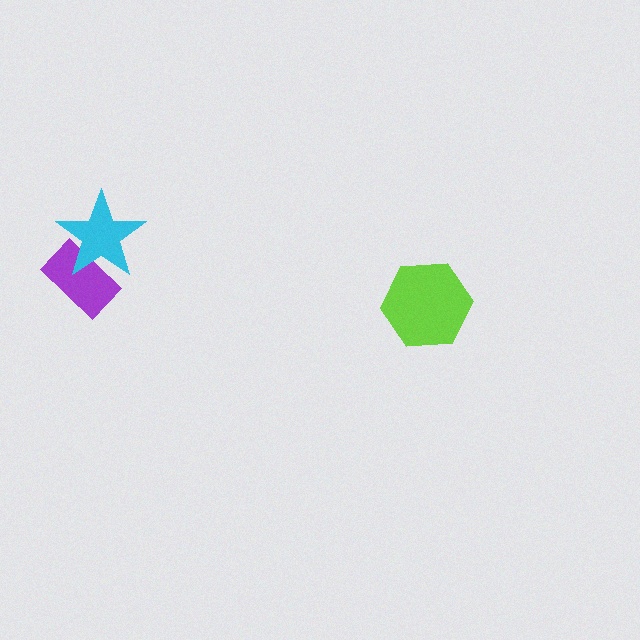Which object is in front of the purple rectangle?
The cyan star is in front of the purple rectangle.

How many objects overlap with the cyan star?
1 object overlaps with the cyan star.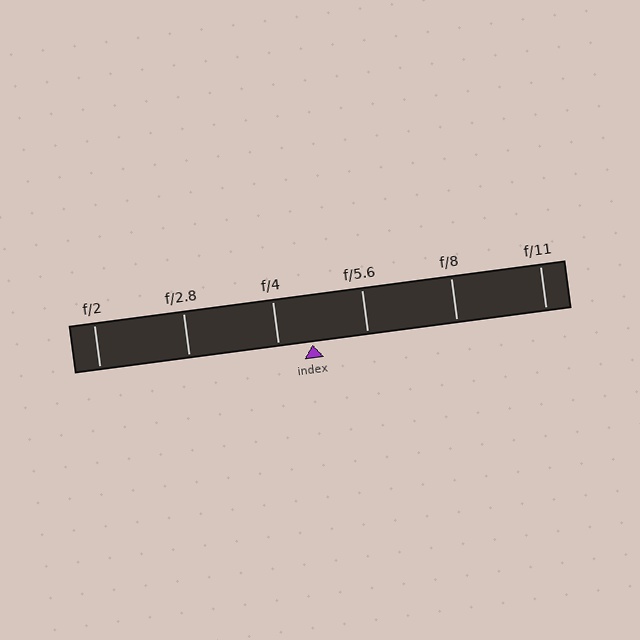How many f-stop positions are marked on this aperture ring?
There are 6 f-stop positions marked.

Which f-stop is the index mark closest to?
The index mark is closest to f/4.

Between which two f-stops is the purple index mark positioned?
The index mark is between f/4 and f/5.6.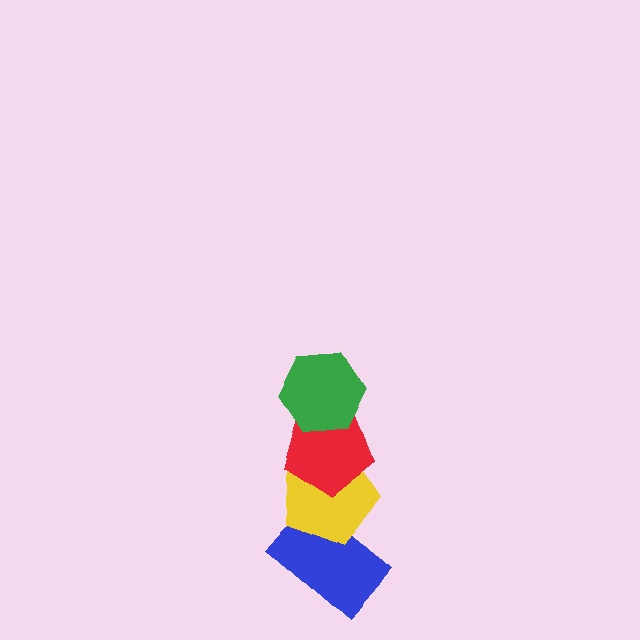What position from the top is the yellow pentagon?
The yellow pentagon is 3rd from the top.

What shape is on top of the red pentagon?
The green hexagon is on top of the red pentagon.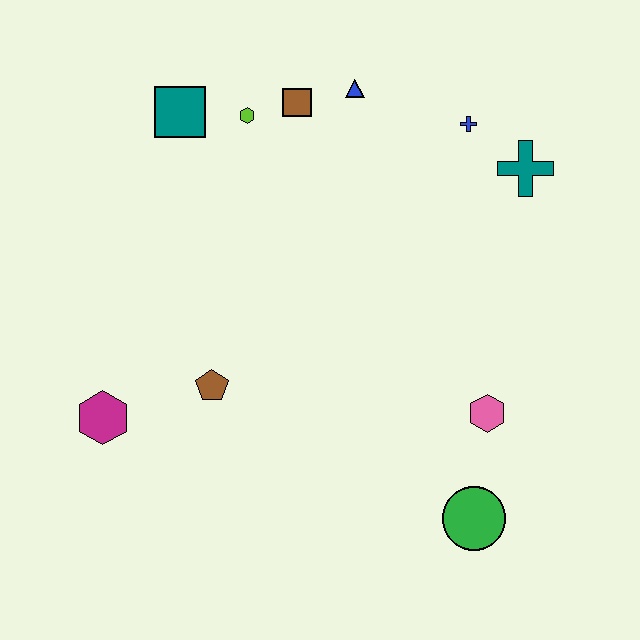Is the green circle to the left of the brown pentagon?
No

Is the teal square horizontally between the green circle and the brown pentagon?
No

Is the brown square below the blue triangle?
Yes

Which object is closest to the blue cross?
The teal cross is closest to the blue cross.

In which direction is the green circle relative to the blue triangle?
The green circle is below the blue triangle.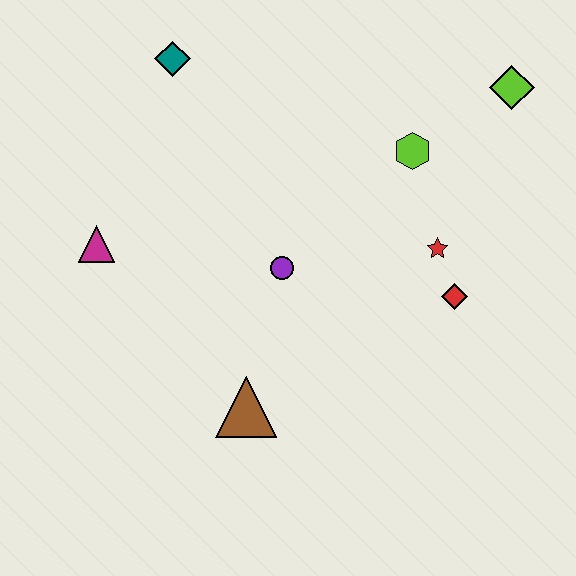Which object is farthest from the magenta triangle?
The lime diamond is farthest from the magenta triangle.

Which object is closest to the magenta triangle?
The purple circle is closest to the magenta triangle.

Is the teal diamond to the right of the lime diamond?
No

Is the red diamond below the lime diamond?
Yes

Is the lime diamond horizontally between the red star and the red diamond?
No